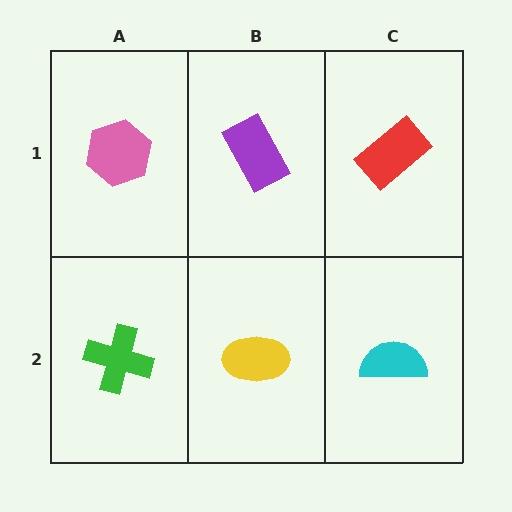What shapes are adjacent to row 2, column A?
A pink hexagon (row 1, column A), a yellow ellipse (row 2, column B).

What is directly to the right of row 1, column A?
A purple rectangle.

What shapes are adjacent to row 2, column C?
A red rectangle (row 1, column C), a yellow ellipse (row 2, column B).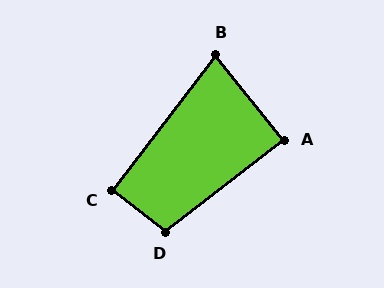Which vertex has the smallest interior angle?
B, at approximately 76 degrees.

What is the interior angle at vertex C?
Approximately 91 degrees (approximately right).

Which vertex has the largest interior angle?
D, at approximately 104 degrees.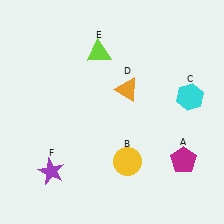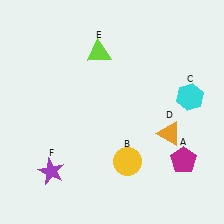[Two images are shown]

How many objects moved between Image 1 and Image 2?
1 object moved between the two images.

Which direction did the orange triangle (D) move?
The orange triangle (D) moved down.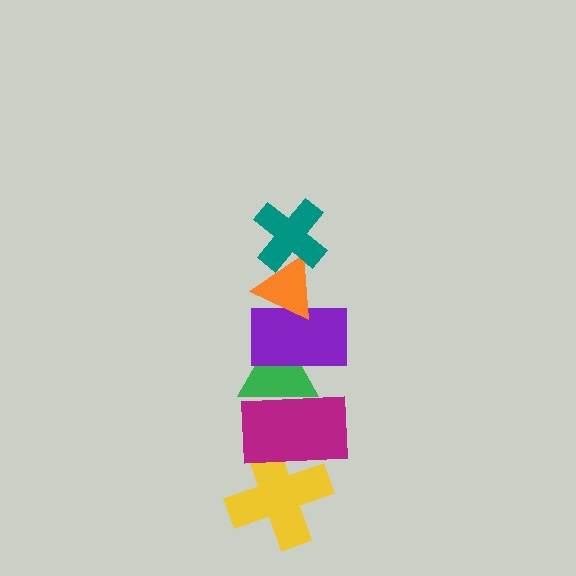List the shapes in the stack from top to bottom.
From top to bottom: the teal cross, the orange triangle, the purple rectangle, the green triangle, the magenta rectangle, the yellow cross.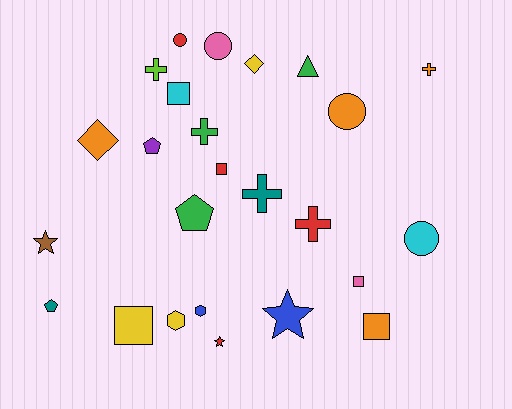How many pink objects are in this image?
There are 2 pink objects.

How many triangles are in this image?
There is 1 triangle.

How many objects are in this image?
There are 25 objects.